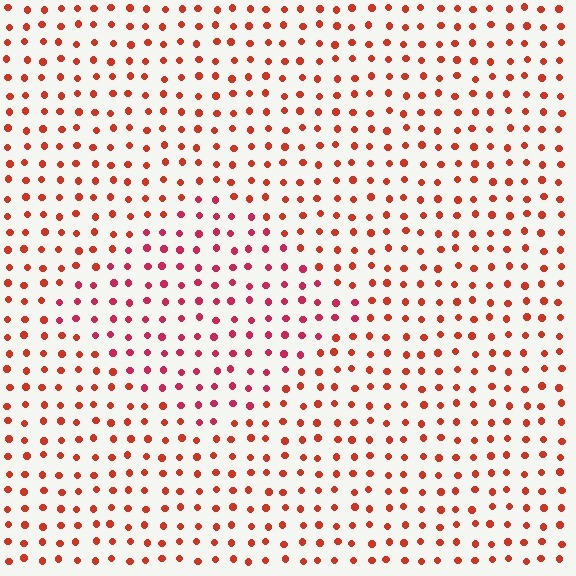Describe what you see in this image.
The image is filled with small red elements in a uniform arrangement. A diamond-shaped region is visible where the elements are tinted to a slightly different hue, forming a subtle color boundary.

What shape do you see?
I see a diamond.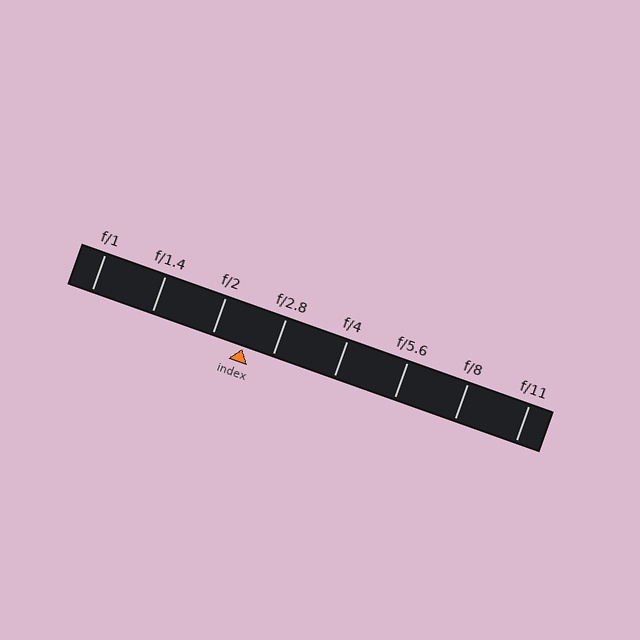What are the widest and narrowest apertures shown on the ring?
The widest aperture shown is f/1 and the narrowest is f/11.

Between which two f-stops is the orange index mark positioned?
The index mark is between f/2 and f/2.8.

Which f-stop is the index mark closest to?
The index mark is closest to f/2.8.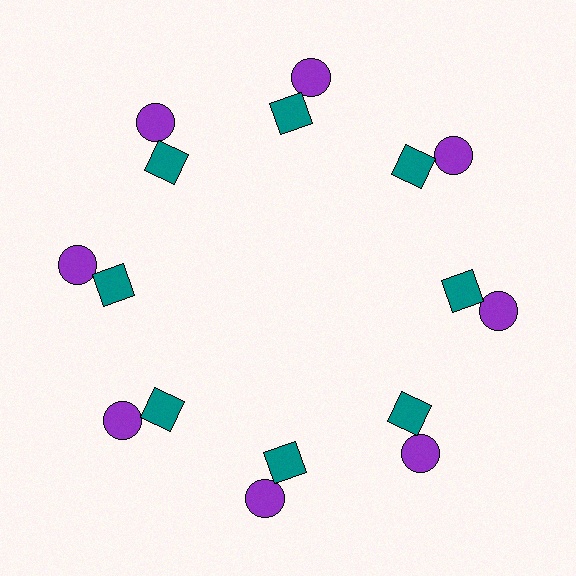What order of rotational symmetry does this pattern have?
This pattern has 8-fold rotational symmetry.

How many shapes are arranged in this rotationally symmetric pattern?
There are 16 shapes, arranged in 8 groups of 2.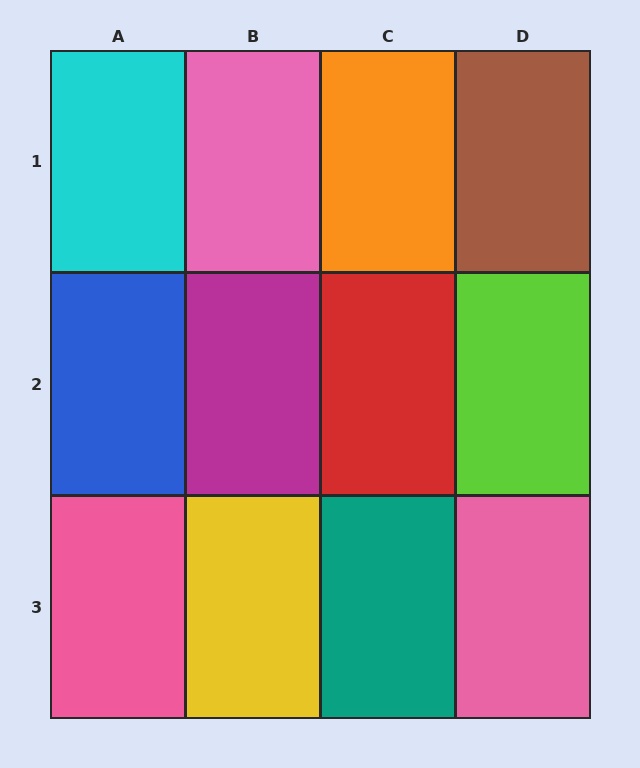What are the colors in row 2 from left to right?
Blue, magenta, red, lime.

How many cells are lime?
1 cell is lime.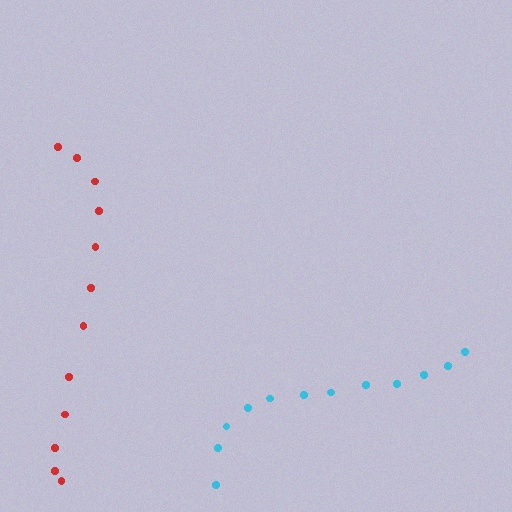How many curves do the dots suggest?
There are 2 distinct paths.